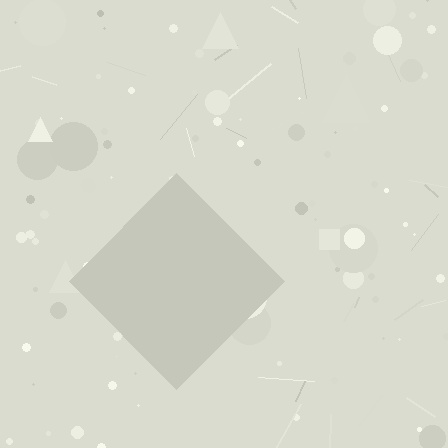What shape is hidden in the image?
A diamond is hidden in the image.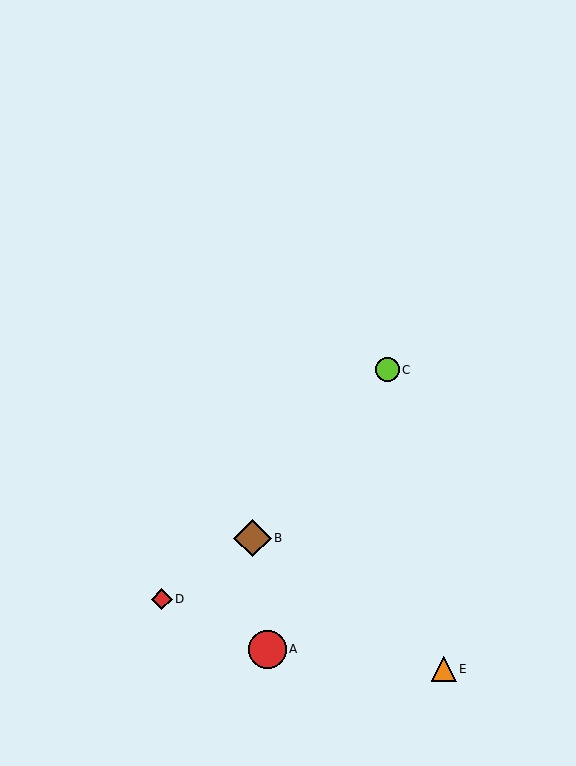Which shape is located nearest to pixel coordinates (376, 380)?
The lime circle (labeled C) at (387, 370) is nearest to that location.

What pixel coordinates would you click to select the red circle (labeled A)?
Click at (267, 649) to select the red circle A.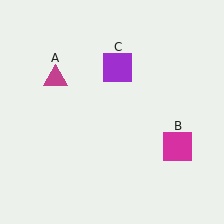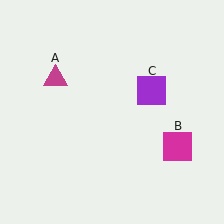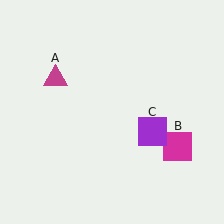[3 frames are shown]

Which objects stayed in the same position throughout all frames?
Magenta triangle (object A) and magenta square (object B) remained stationary.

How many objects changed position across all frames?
1 object changed position: purple square (object C).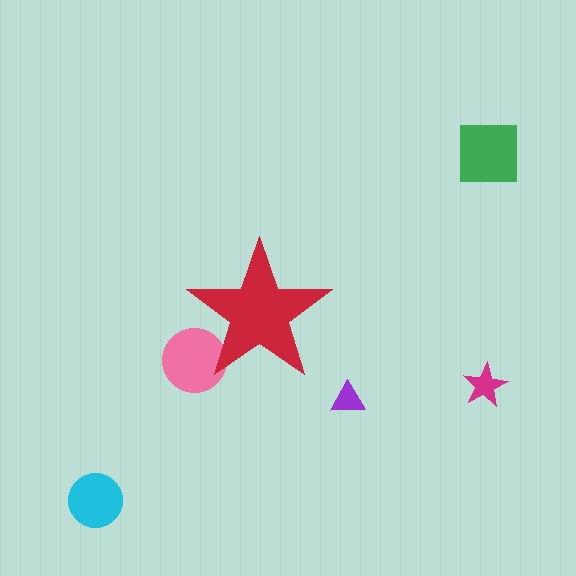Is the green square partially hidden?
No, the green square is fully visible.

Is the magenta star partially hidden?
No, the magenta star is fully visible.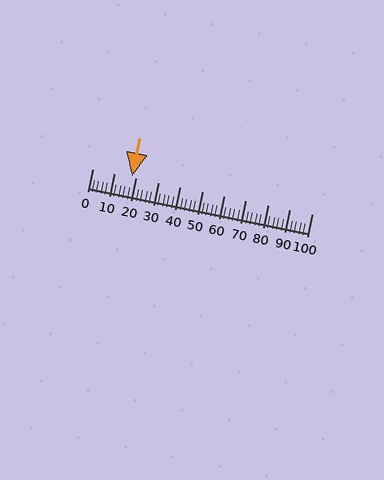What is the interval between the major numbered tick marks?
The major tick marks are spaced 10 units apart.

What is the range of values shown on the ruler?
The ruler shows values from 0 to 100.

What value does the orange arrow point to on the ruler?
The orange arrow points to approximately 18.